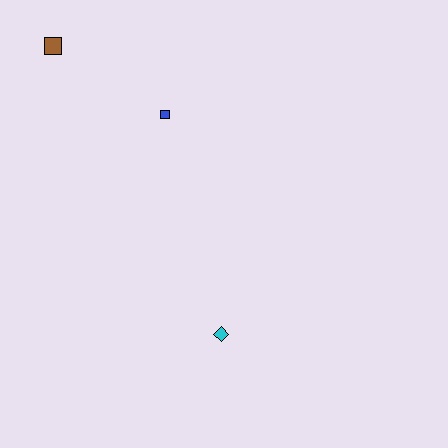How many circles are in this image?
There are no circles.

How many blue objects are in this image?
There is 1 blue object.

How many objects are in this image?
There are 3 objects.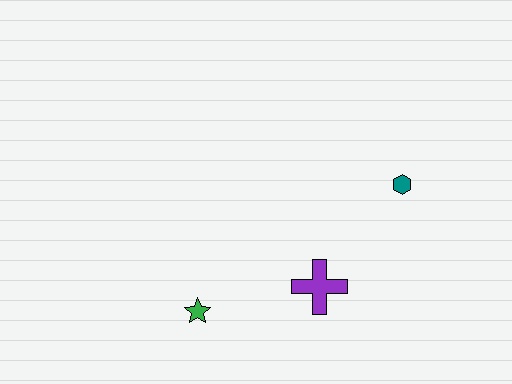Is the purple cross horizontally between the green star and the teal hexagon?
Yes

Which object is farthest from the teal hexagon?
The green star is farthest from the teal hexagon.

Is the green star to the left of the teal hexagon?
Yes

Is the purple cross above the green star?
Yes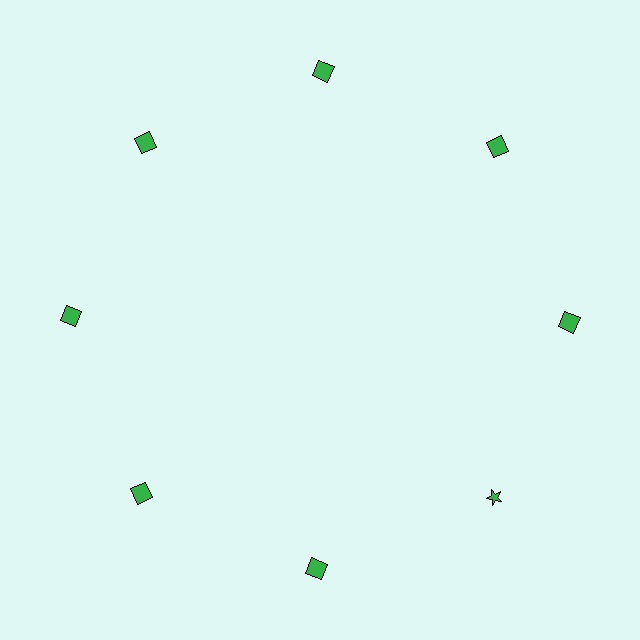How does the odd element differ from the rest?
It has a different shape: star instead of square.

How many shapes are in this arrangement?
There are 8 shapes arranged in a ring pattern.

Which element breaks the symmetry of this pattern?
The green star at roughly the 4 o'clock position breaks the symmetry. All other shapes are green squares.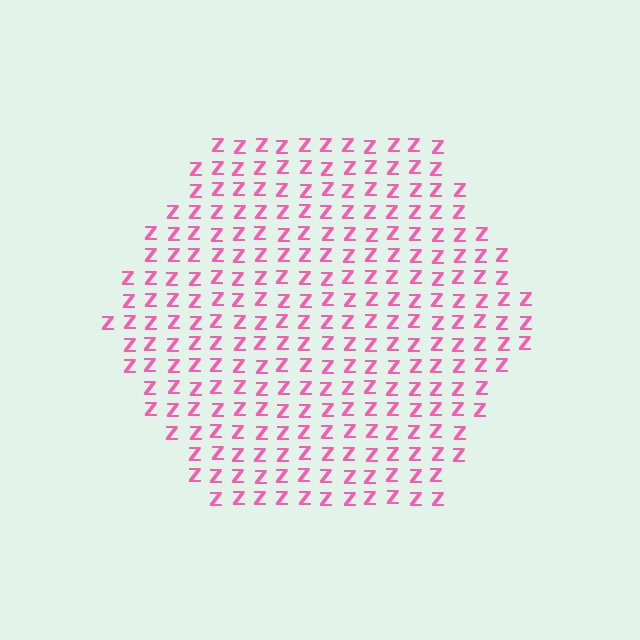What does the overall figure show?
The overall figure shows a hexagon.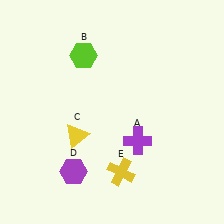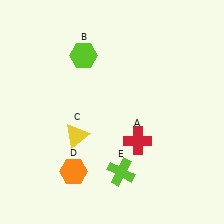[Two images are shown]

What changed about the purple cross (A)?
In Image 1, A is purple. In Image 2, it changed to red.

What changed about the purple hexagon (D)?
In Image 1, D is purple. In Image 2, it changed to orange.